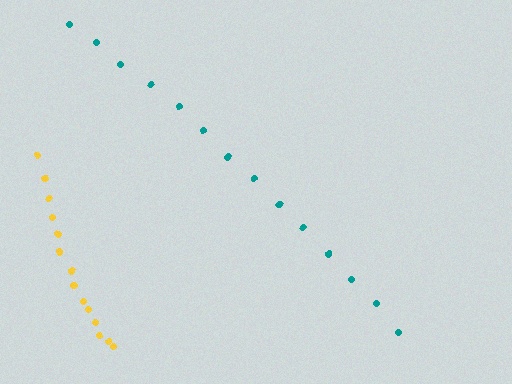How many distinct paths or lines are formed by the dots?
There are 2 distinct paths.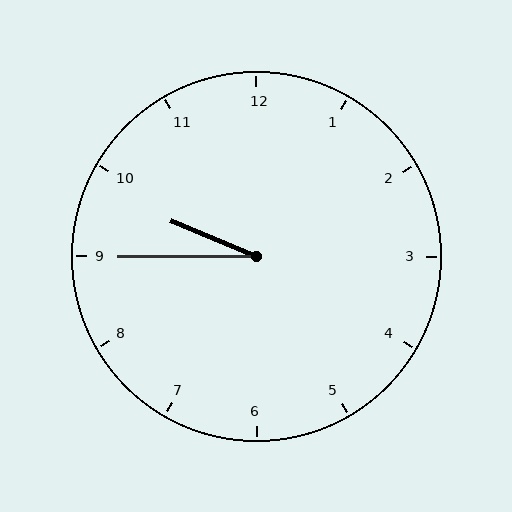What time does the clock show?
9:45.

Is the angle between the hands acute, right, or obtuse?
It is acute.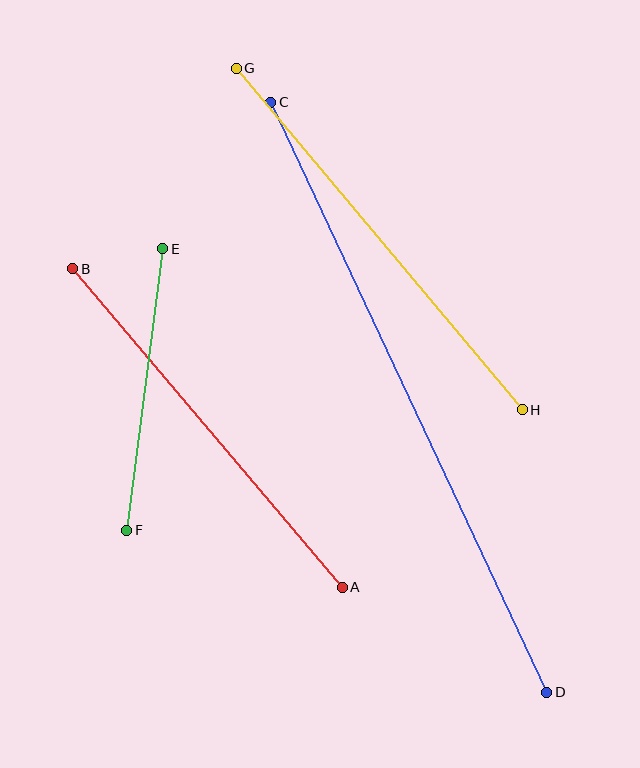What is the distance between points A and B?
The distance is approximately 417 pixels.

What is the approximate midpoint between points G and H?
The midpoint is at approximately (379, 239) pixels.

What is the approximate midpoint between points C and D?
The midpoint is at approximately (409, 397) pixels.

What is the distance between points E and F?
The distance is approximately 284 pixels.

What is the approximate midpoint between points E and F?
The midpoint is at approximately (145, 390) pixels.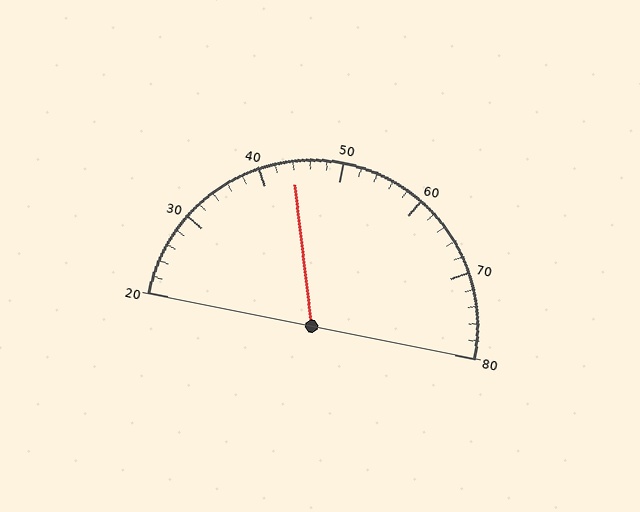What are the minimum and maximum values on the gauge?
The gauge ranges from 20 to 80.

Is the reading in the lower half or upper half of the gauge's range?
The reading is in the lower half of the range (20 to 80).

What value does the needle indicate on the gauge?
The needle indicates approximately 44.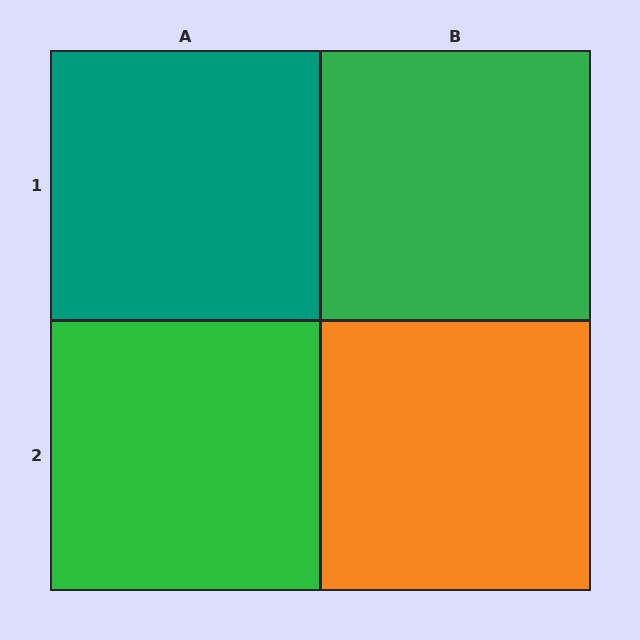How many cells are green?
2 cells are green.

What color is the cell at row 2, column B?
Orange.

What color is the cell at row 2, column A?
Green.